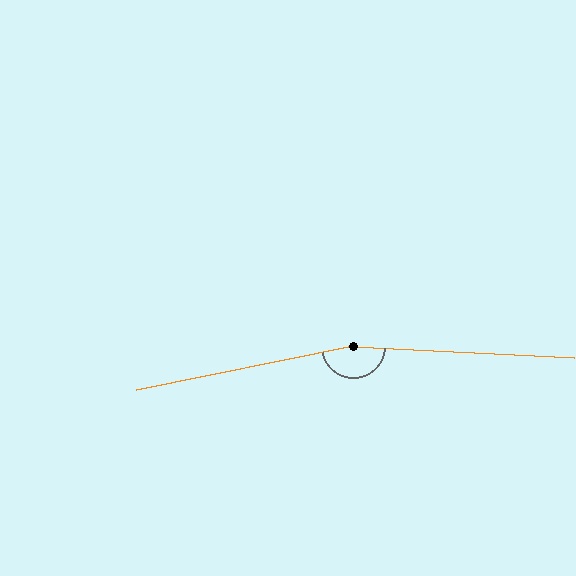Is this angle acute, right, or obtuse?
It is obtuse.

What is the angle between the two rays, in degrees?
Approximately 166 degrees.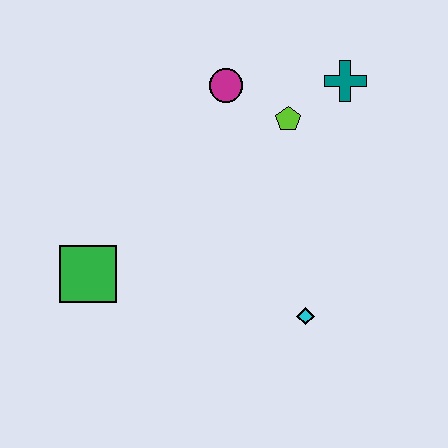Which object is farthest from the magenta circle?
The cyan diamond is farthest from the magenta circle.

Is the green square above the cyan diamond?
Yes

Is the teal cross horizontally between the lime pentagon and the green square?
No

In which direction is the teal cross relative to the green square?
The teal cross is to the right of the green square.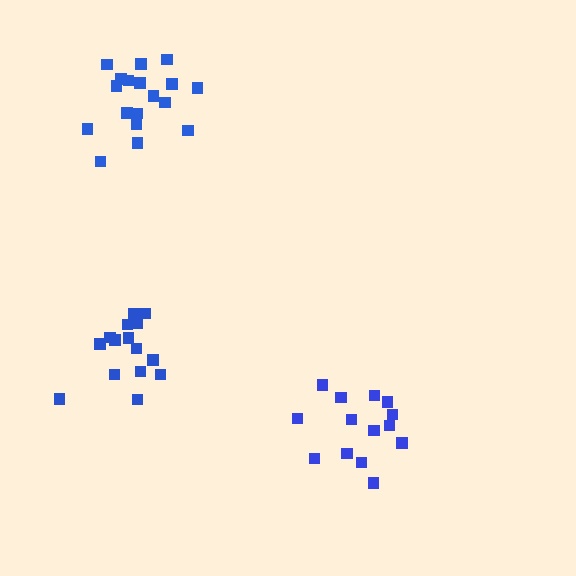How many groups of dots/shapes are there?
There are 3 groups.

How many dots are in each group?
Group 1: 14 dots, Group 2: 18 dots, Group 3: 15 dots (47 total).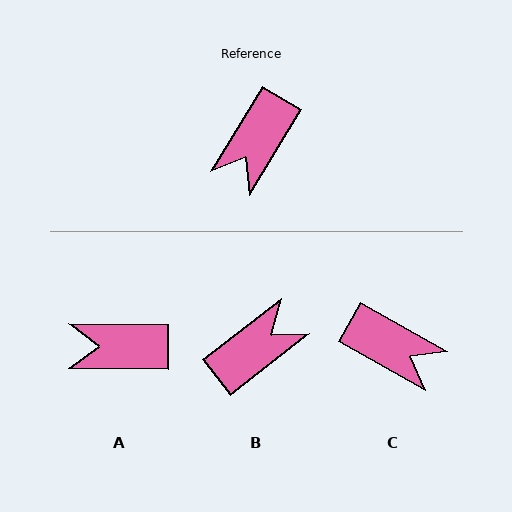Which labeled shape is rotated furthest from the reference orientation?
B, about 160 degrees away.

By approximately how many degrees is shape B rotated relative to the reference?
Approximately 160 degrees counter-clockwise.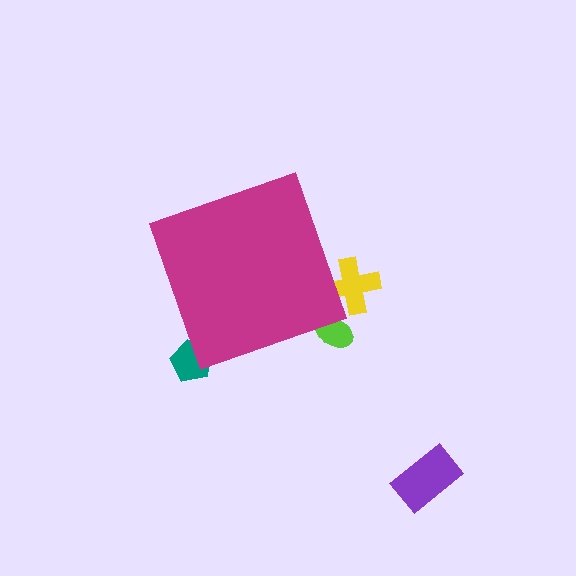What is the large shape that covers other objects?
A magenta diamond.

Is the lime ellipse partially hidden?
Yes, the lime ellipse is partially hidden behind the magenta diamond.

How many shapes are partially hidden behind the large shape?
3 shapes are partially hidden.